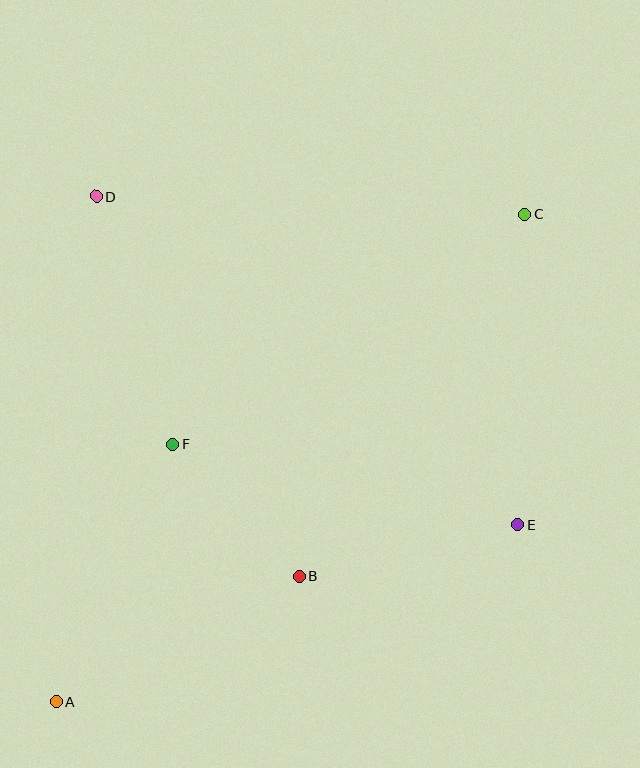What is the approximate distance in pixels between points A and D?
The distance between A and D is approximately 507 pixels.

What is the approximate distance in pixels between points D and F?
The distance between D and F is approximately 259 pixels.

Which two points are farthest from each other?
Points A and C are farthest from each other.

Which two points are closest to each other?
Points B and F are closest to each other.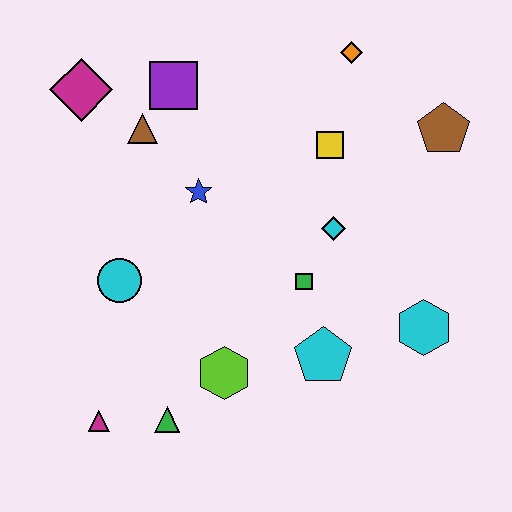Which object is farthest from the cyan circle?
The brown pentagon is farthest from the cyan circle.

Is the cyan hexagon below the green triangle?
No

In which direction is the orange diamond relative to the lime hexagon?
The orange diamond is above the lime hexagon.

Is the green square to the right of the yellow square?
No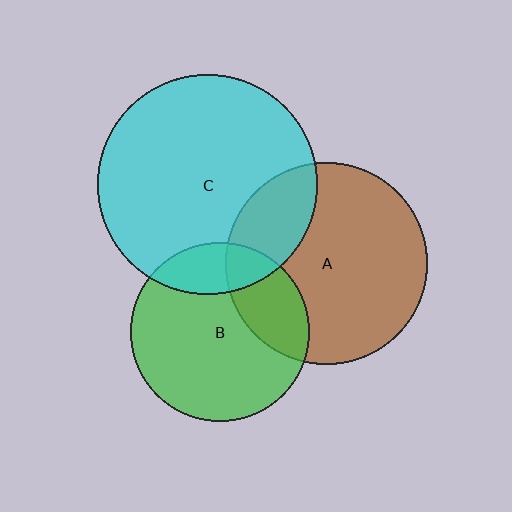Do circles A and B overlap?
Yes.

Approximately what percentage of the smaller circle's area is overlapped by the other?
Approximately 25%.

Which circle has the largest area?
Circle C (cyan).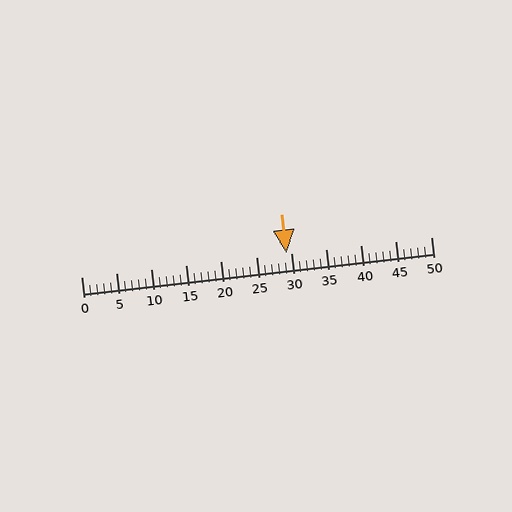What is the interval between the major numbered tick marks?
The major tick marks are spaced 5 units apart.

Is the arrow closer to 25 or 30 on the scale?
The arrow is closer to 30.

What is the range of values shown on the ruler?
The ruler shows values from 0 to 50.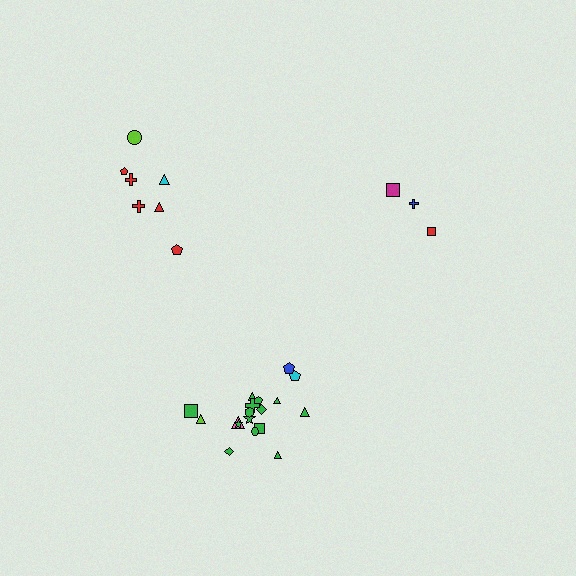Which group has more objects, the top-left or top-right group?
The top-left group.